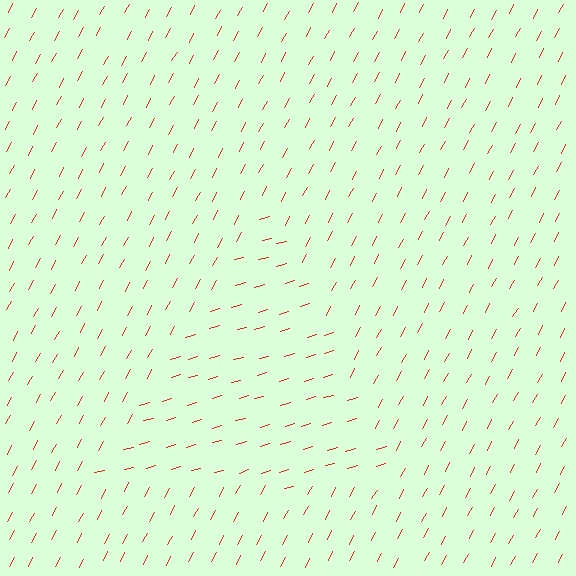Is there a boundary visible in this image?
Yes, there is a texture boundary formed by a change in line orientation.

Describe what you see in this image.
The image is filled with small red line segments. A triangle region in the image has lines oriented differently from the surrounding lines, creating a visible texture boundary.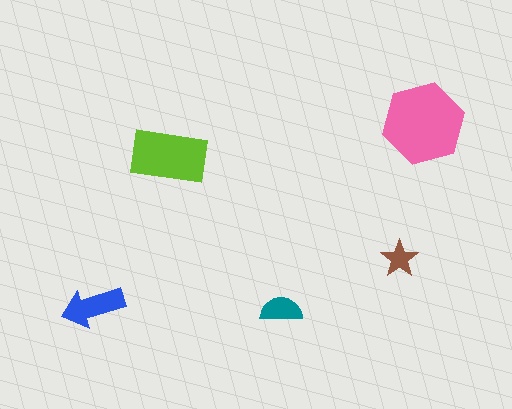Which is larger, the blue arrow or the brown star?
The blue arrow.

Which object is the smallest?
The brown star.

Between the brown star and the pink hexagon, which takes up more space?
The pink hexagon.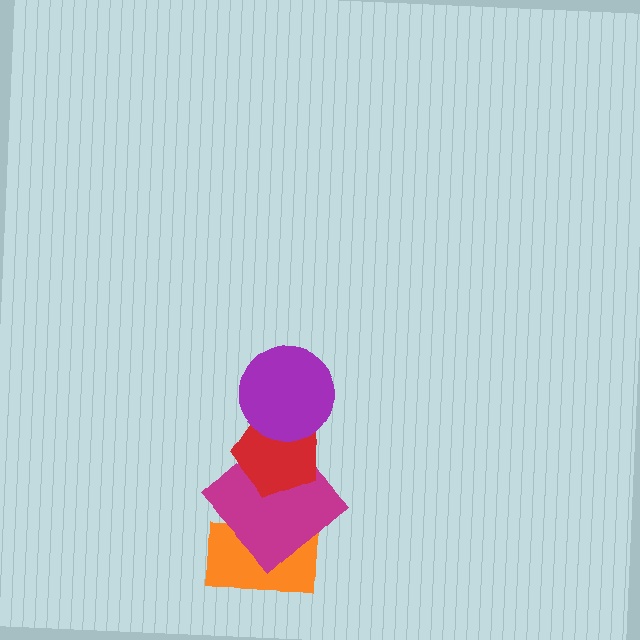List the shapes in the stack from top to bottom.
From top to bottom: the purple circle, the red pentagon, the magenta diamond, the orange rectangle.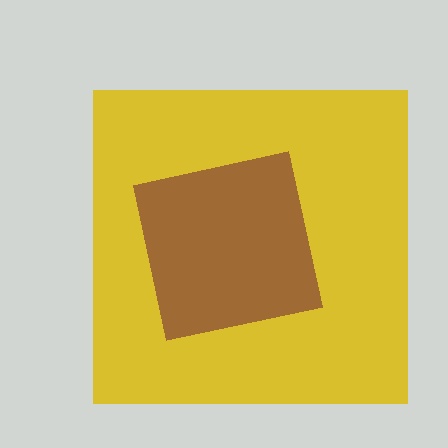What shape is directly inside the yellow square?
The brown square.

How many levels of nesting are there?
2.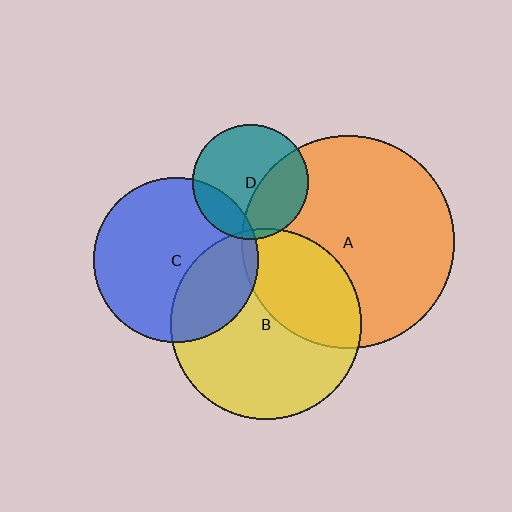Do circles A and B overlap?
Yes.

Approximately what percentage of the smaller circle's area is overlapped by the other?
Approximately 35%.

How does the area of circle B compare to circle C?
Approximately 1.3 times.